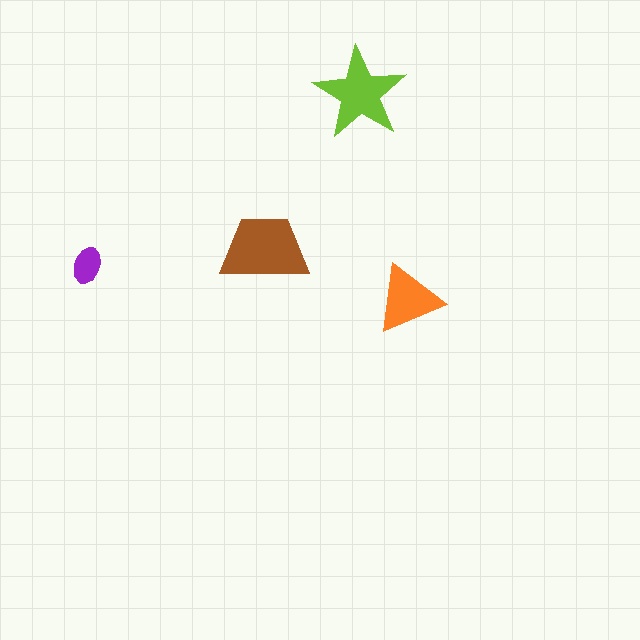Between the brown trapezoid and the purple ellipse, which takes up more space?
The brown trapezoid.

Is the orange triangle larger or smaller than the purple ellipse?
Larger.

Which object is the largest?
The brown trapezoid.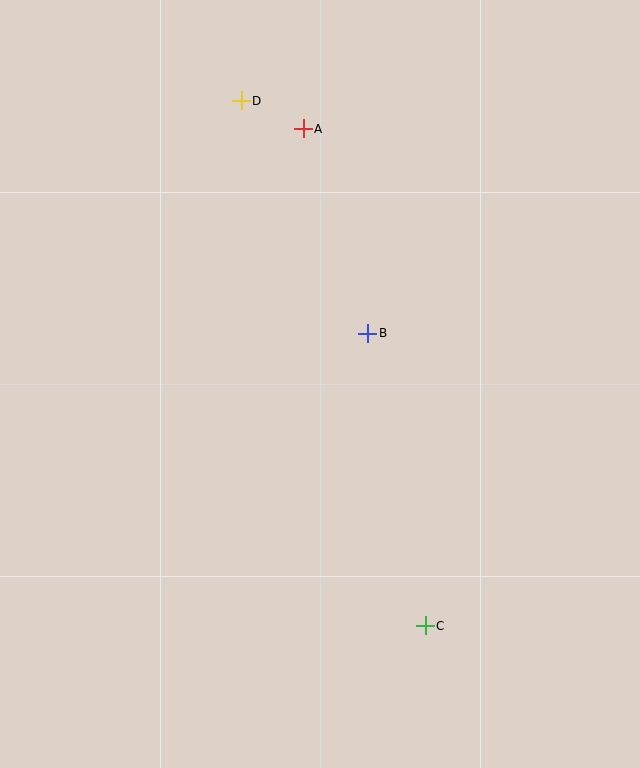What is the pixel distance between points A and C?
The distance between A and C is 512 pixels.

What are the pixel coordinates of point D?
Point D is at (241, 101).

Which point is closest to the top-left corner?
Point D is closest to the top-left corner.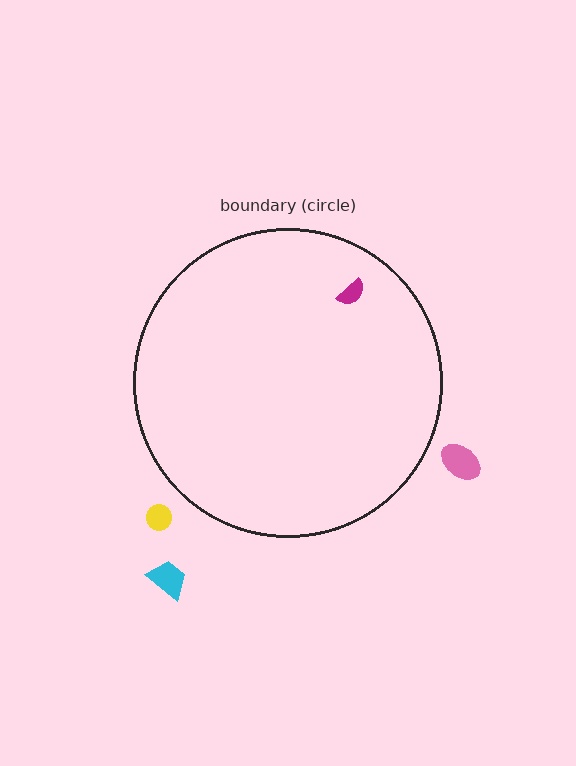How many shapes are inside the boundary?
1 inside, 3 outside.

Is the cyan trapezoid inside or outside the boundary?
Outside.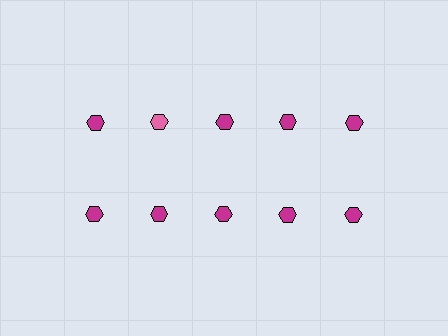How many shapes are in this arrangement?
There are 10 shapes arranged in a grid pattern.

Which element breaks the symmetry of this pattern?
The pink hexagon in the top row, second from left column breaks the symmetry. All other shapes are magenta hexagons.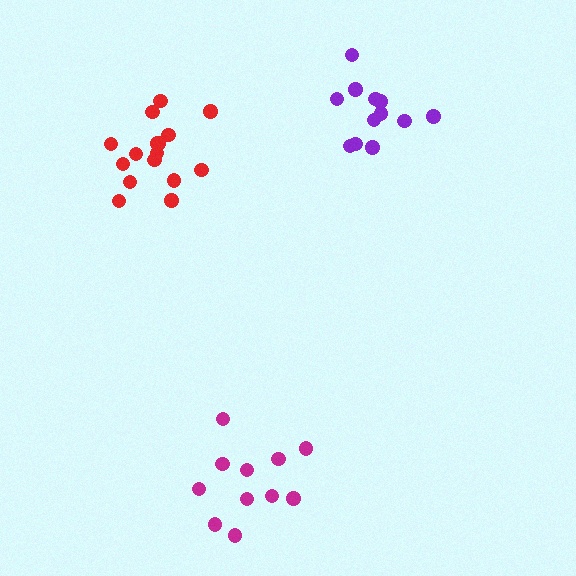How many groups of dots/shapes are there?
There are 3 groups.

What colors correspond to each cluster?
The clusters are colored: magenta, purple, red.